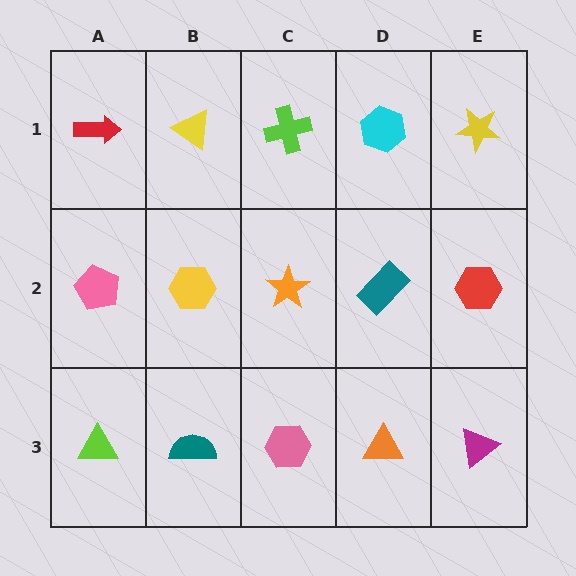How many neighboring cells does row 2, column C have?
4.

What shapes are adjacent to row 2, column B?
A yellow triangle (row 1, column B), a teal semicircle (row 3, column B), a pink pentagon (row 2, column A), an orange star (row 2, column C).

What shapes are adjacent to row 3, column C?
An orange star (row 2, column C), a teal semicircle (row 3, column B), an orange triangle (row 3, column D).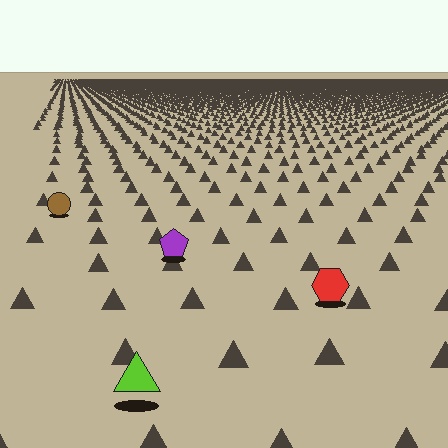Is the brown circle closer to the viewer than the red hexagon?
No. The red hexagon is closer — you can tell from the texture gradient: the ground texture is coarser near it.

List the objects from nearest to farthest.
From nearest to farthest: the lime triangle, the red hexagon, the purple pentagon, the brown circle.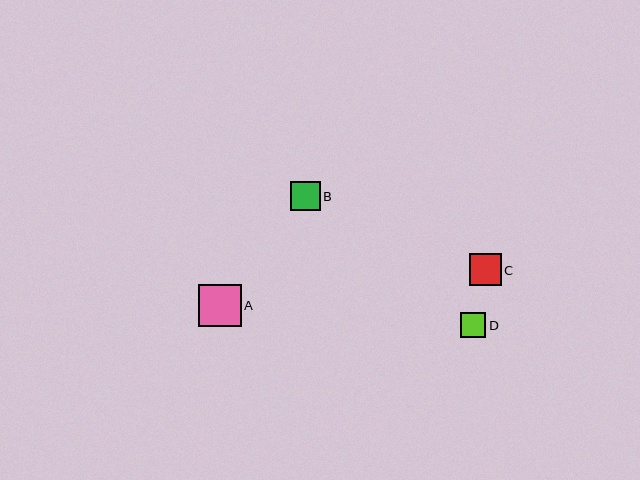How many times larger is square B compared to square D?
Square B is approximately 1.2 times the size of square D.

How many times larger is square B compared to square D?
Square B is approximately 1.2 times the size of square D.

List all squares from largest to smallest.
From largest to smallest: A, C, B, D.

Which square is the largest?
Square A is the largest with a size of approximately 42 pixels.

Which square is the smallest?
Square D is the smallest with a size of approximately 25 pixels.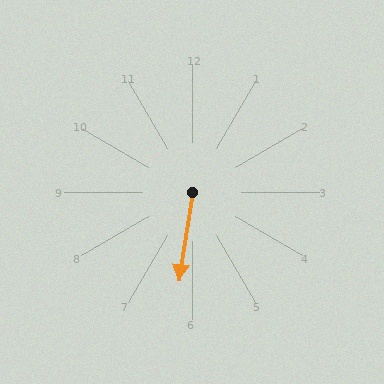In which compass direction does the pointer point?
South.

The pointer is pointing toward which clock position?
Roughly 6 o'clock.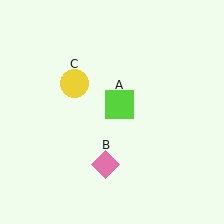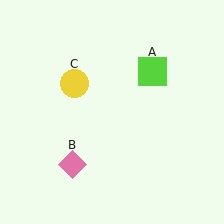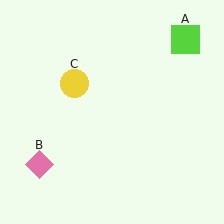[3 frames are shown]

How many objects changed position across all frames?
2 objects changed position: lime square (object A), pink diamond (object B).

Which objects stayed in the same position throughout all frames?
Yellow circle (object C) remained stationary.